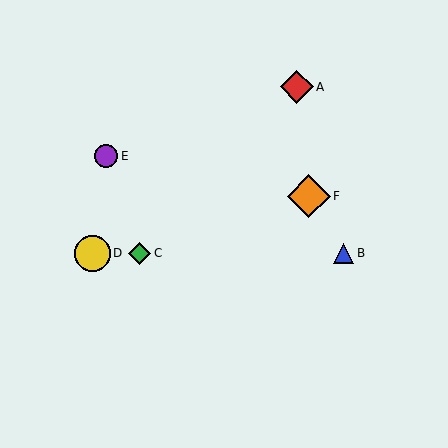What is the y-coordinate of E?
Object E is at y≈156.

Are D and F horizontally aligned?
No, D is at y≈253 and F is at y≈196.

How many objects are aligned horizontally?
3 objects (B, C, D) are aligned horizontally.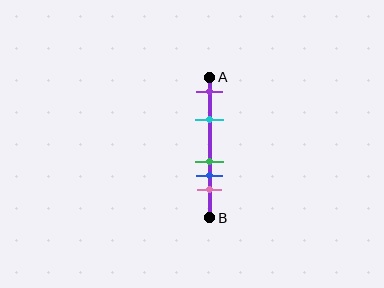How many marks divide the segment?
There are 5 marks dividing the segment.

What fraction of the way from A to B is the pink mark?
The pink mark is approximately 80% (0.8) of the way from A to B.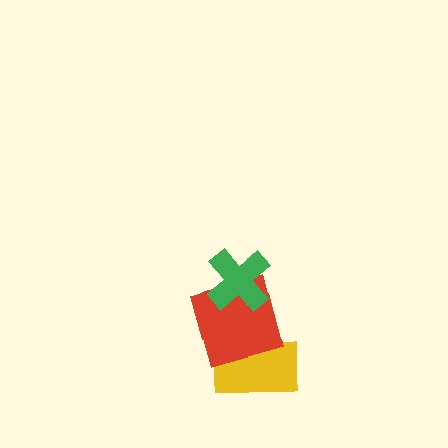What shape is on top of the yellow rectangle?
The red square is on top of the yellow rectangle.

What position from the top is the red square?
The red square is 2nd from the top.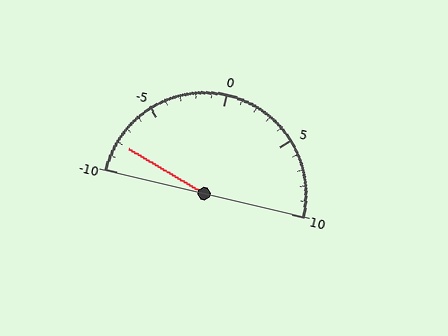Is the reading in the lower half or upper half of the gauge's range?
The reading is in the lower half of the range (-10 to 10).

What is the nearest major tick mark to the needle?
The nearest major tick mark is -10.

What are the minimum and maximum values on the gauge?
The gauge ranges from -10 to 10.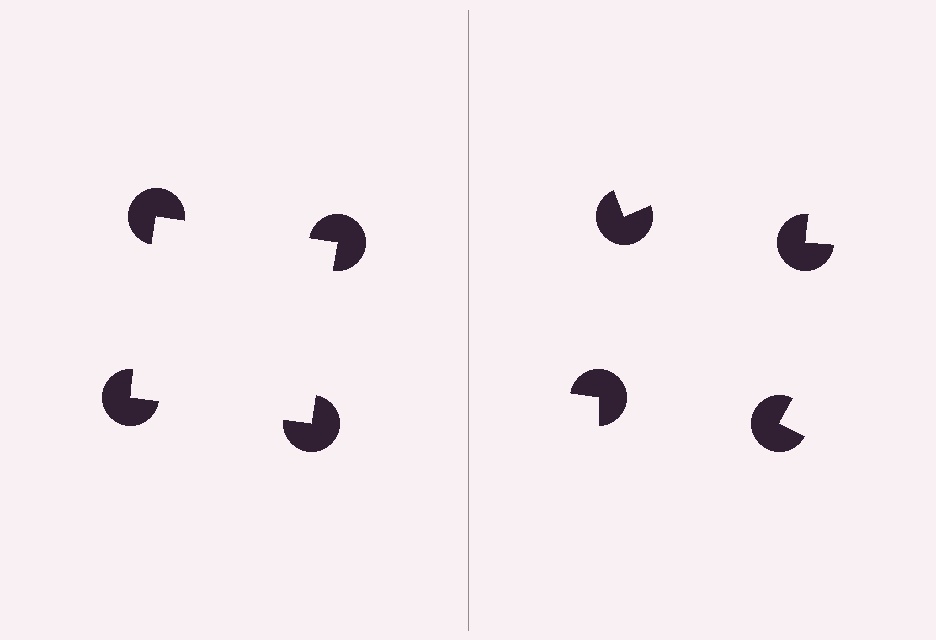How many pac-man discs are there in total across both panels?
8 — 4 on each side.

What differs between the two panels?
The pac-man discs are positioned identically on both sides; only the wedge orientations differ. On the left they align to a square; on the right they are misaligned.